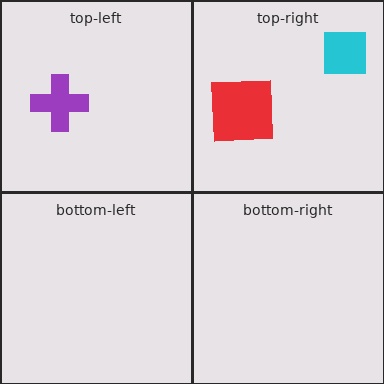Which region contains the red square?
The top-right region.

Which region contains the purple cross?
The top-left region.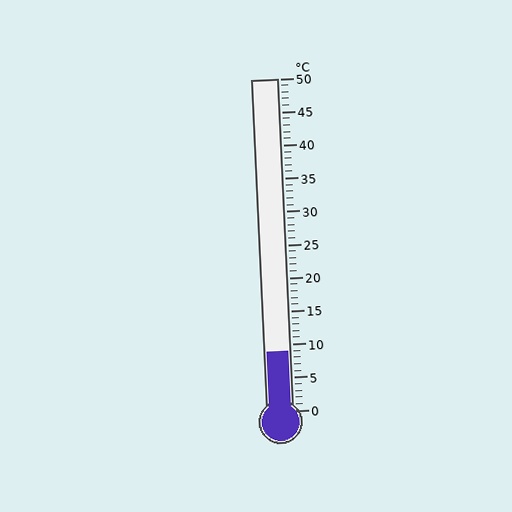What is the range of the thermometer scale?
The thermometer scale ranges from 0°C to 50°C.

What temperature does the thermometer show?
The thermometer shows approximately 9°C.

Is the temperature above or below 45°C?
The temperature is below 45°C.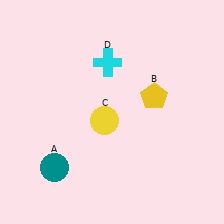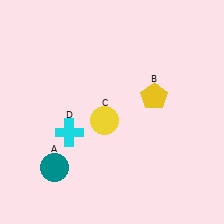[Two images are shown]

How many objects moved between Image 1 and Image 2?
1 object moved between the two images.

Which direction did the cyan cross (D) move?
The cyan cross (D) moved down.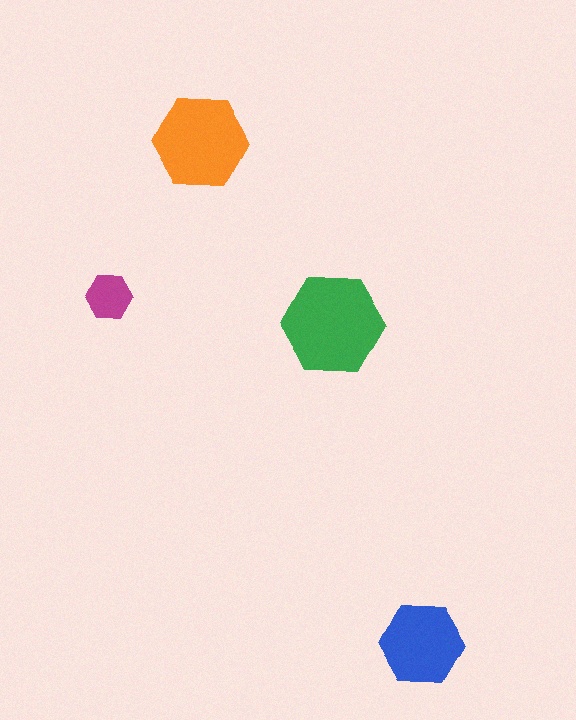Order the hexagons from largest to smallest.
the green one, the orange one, the blue one, the magenta one.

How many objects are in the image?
There are 4 objects in the image.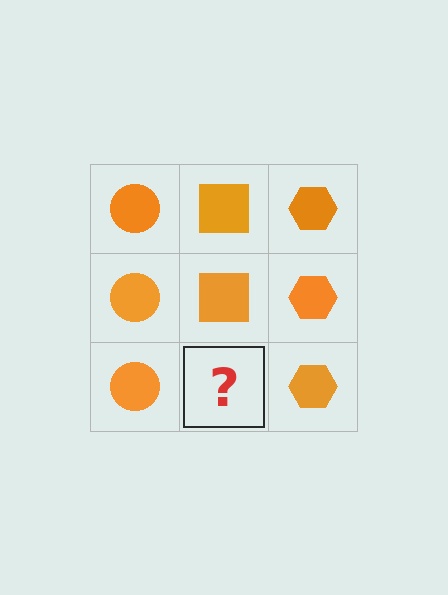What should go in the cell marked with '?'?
The missing cell should contain an orange square.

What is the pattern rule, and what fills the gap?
The rule is that each column has a consistent shape. The gap should be filled with an orange square.